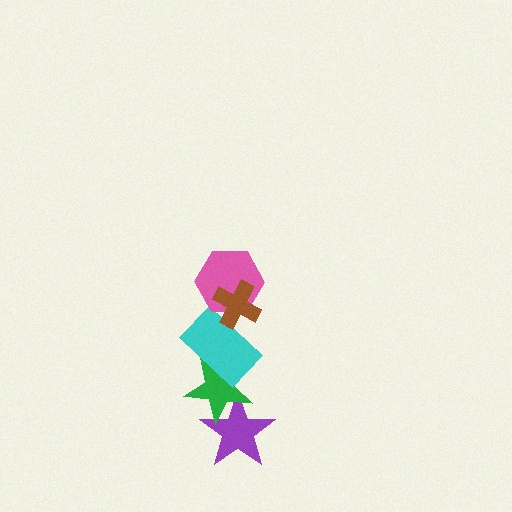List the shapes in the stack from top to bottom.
From top to bottom: the brown cross, the pink hexagon, the cyan rectangle, the green star, the purple star.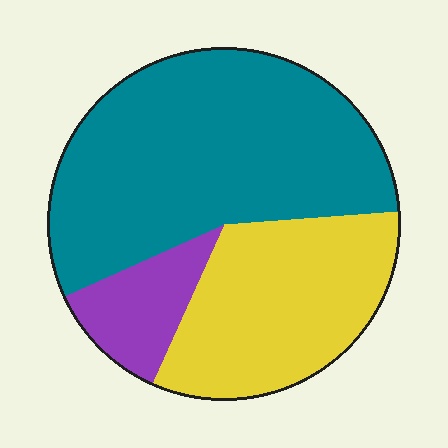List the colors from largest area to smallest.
From largest to smallest: teal, yellow, purple.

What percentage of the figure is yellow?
Yellow covers 33% of the figure.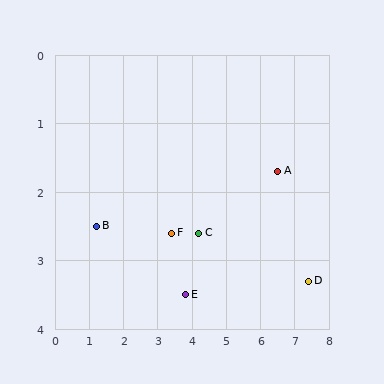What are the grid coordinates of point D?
Point D is at approximately (7.4, 3.3).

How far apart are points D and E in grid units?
Points D and E are about 3.6 grid units apart.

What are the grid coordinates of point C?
Point C is at approximately (4.2, 2.6).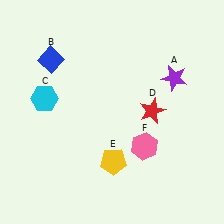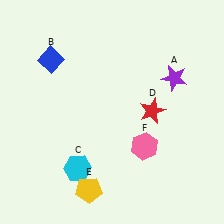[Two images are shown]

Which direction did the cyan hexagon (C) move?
The cyan hexagon (C) moved down.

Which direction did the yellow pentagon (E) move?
The yellow pentagon (E) moved down.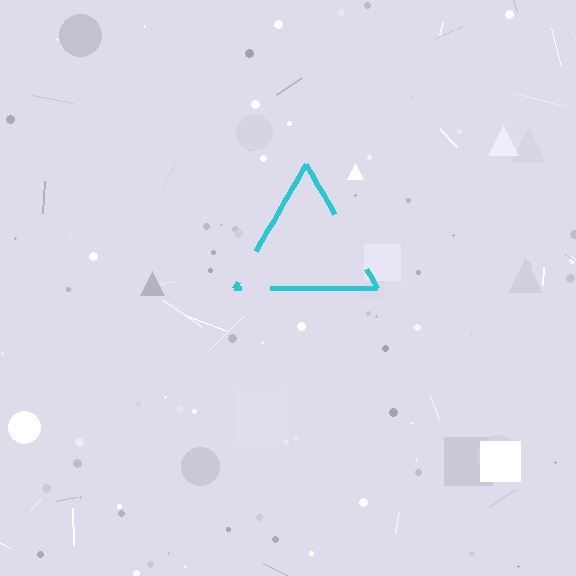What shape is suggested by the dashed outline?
The dashed outline suggests a triangle.